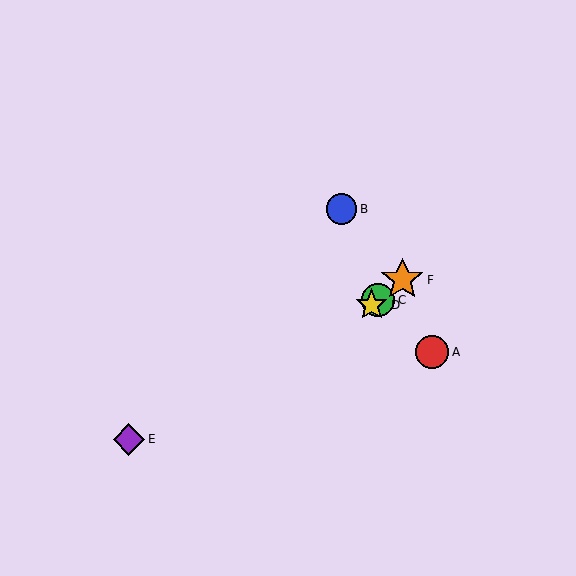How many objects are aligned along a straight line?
3 objects (C, D, F) are aligned along a straight line.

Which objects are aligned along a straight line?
Objects C, D, F are aligned along a straight line.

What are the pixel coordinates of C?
Object C is at (378, 300).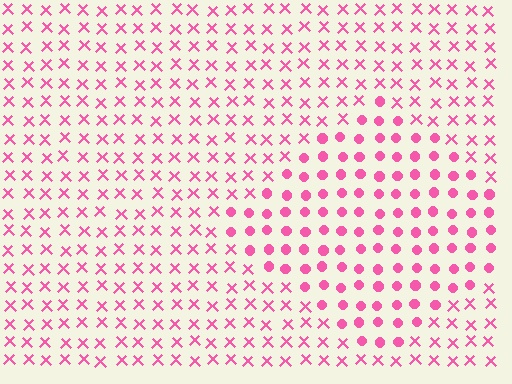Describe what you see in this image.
The image is filled with small pink elements arranged in a uniform grid. A diamond-shaped region contains circles, while the surrounding area contains X marks. The boundary is defined purely by the change in element shape.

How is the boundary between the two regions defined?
The boundary is defined by a change in element shape: circles inside vs. X marks outside. All elements share the same color and spacing.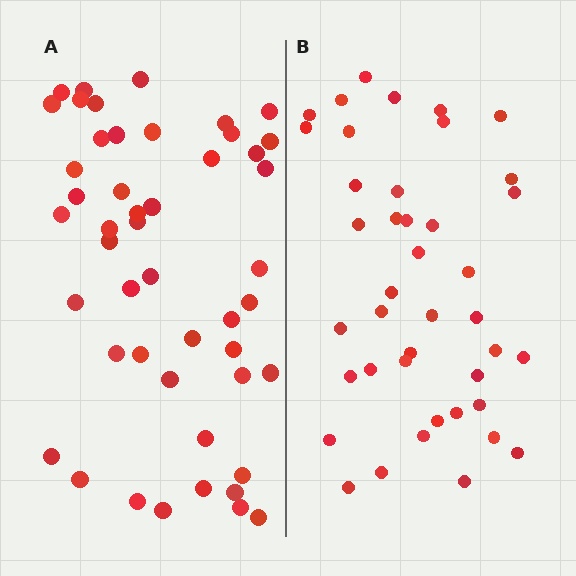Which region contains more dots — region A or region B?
Region A (the left region) has more dots.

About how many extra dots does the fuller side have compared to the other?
Region A has roughly 8 or so more dots than region B.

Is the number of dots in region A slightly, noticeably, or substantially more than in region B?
Region A has only slightly more — the two regions are fairly close. The ratio is roughly 1.2 to 1.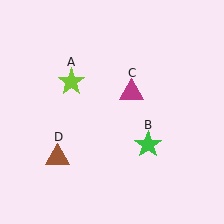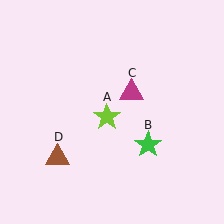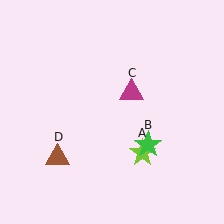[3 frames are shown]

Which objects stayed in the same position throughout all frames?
Green star (object B) and magenta triangle (object C) and brown triangle (object D) remained stationary.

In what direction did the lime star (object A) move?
The lime star (object A) moved down and to the right.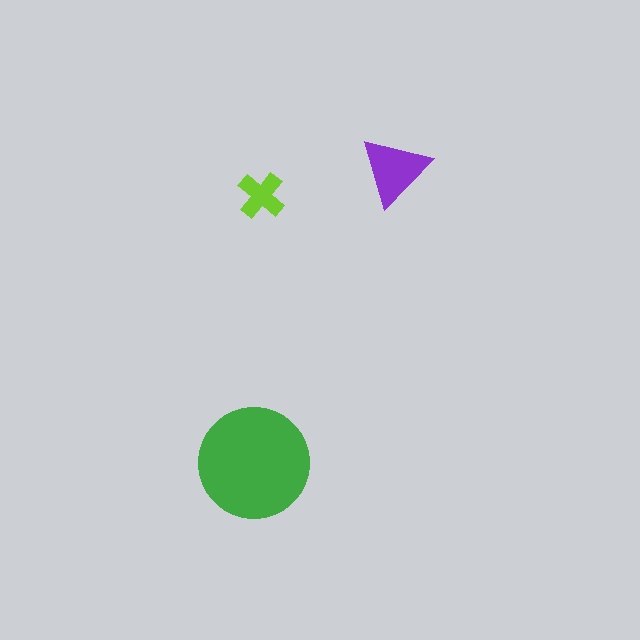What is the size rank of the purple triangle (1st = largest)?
2nd.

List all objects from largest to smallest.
The green circle, the purple triangle, the lime cross.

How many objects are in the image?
There are 3 objects in the image.